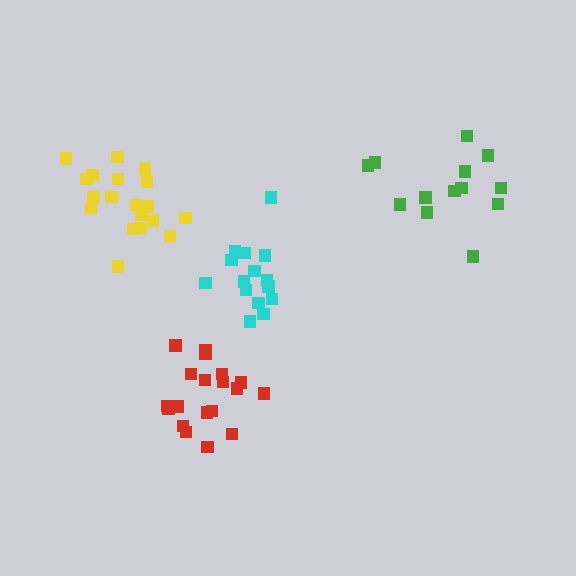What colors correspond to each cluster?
The clusters are colored: cyan, red, green, yellow.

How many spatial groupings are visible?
There are 4 spatial groupings.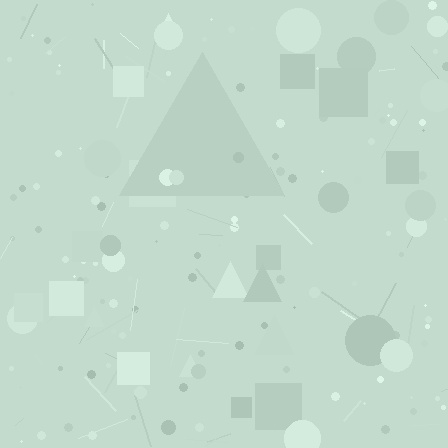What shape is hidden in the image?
A triangle is hidden in the image.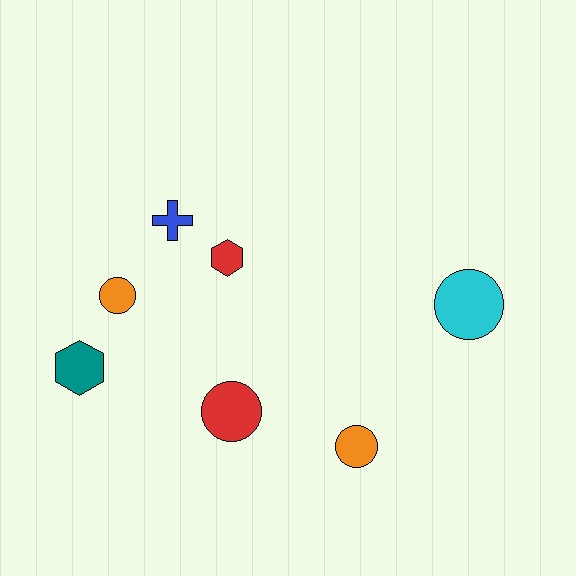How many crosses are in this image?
There is 1 cross.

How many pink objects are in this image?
There are no pink objects.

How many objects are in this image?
There are 7 objects.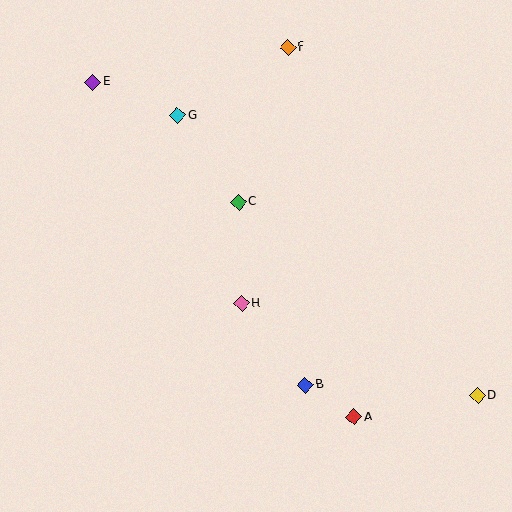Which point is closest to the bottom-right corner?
Point D is closest to the bottom-right corner.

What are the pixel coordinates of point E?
Point E is at (93, 82).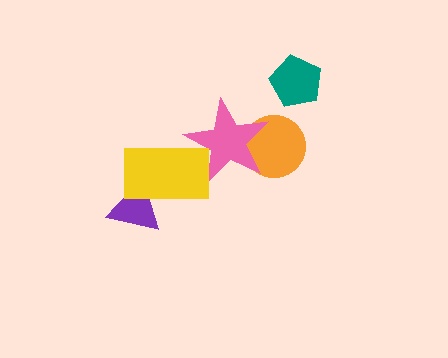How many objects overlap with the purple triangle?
1 object overlaps with the purple triangle.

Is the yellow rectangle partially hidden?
No, no other shape covers it.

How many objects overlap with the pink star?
2 objects overlap with the pink star.